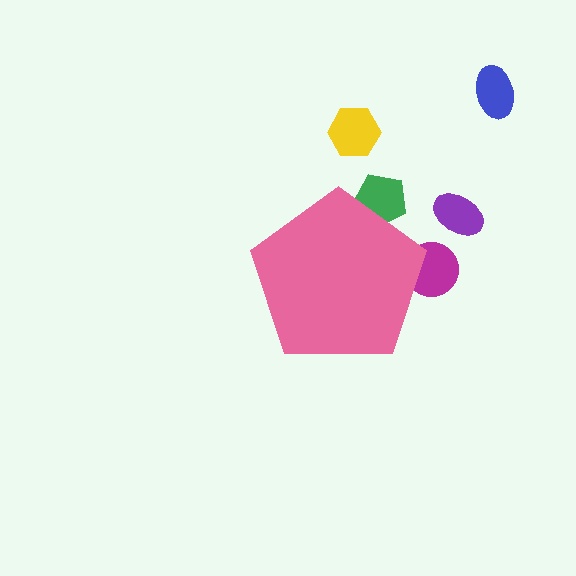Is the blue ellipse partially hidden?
No, the blue ellipse is fully visible.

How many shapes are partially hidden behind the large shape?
2 shapes are partially hidden.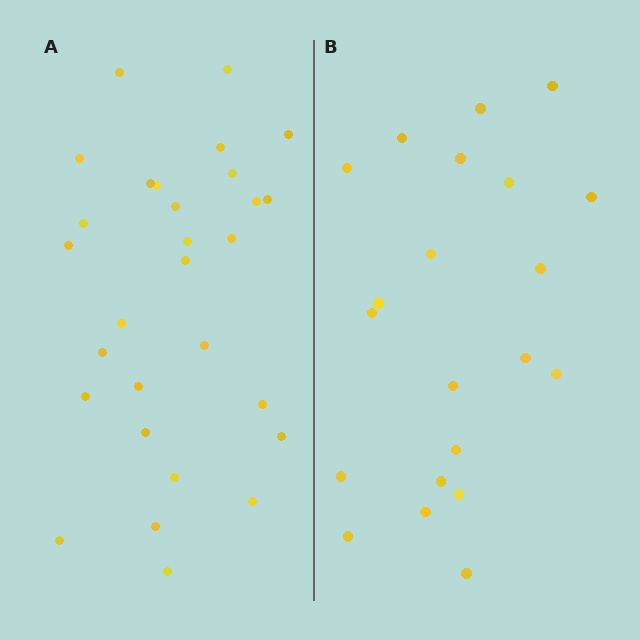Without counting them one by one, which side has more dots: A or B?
Region A (the left region) has more dots.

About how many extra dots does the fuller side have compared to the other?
Region A has roughly 8 or so more dots than region B.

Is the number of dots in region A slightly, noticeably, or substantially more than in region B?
Region A has noticeably more, but not dramatically so. The ratio is roughly 1.4 to 1.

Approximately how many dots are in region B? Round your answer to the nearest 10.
About 20 dots. (The exact count is 21, which rounds to 20.)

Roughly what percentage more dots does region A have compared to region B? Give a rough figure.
About 40% more.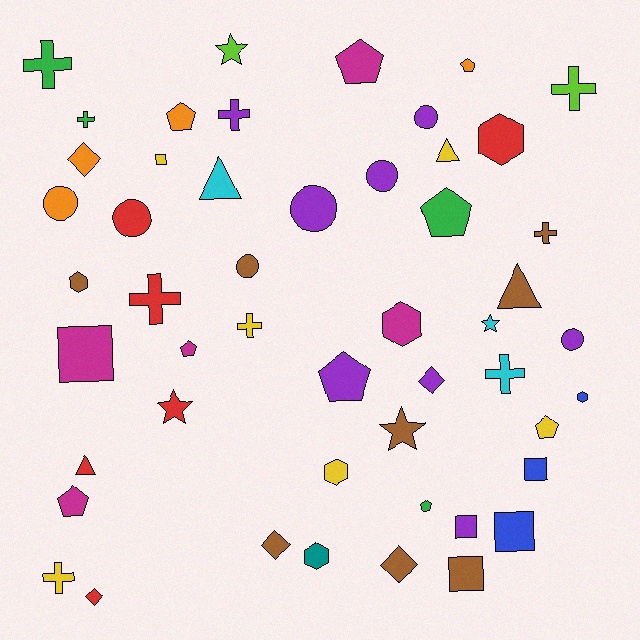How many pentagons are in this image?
There are 9 pentagons.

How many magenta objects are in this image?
There are 5 magenta objects.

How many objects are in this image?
There are 50 objects.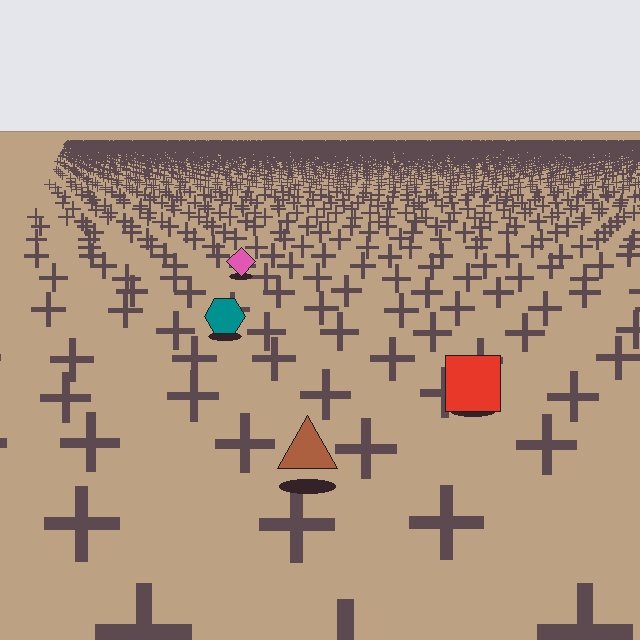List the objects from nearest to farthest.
From nearest to farthest: the brown triangle, the red square, the teal hexagon, the pink diamond.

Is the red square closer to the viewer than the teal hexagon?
Yes. The red square is closer — you can tell from the texture gradient: the ground texture is coarser near it.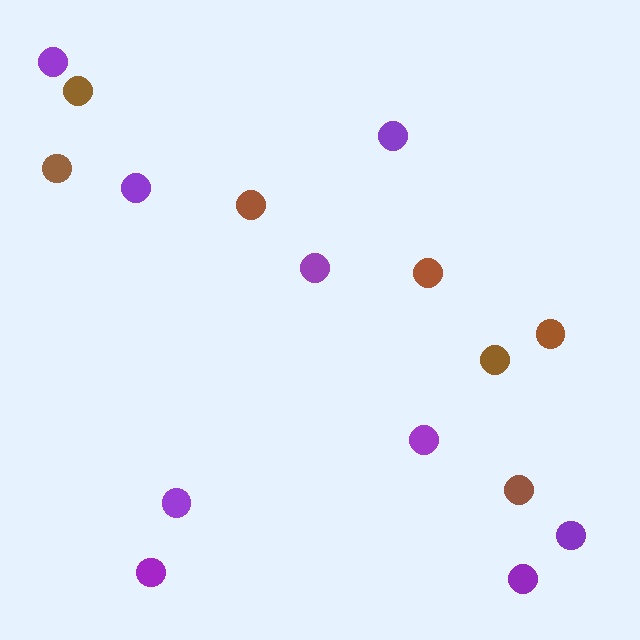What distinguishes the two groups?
There are 2 groups: one group of brown circles (7) and one group of purple circles (9).